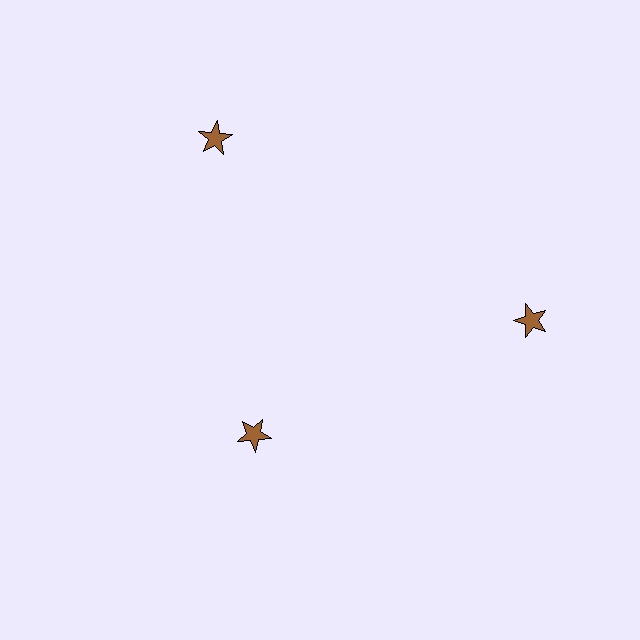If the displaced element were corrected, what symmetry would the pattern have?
It would have 3-fold rotational symmetry — the pattern would map onto itself every 120 degrees.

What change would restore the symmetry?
The symmetry would be restored by moving it outward, back onto the ring so that all 3 stars sit at equal angles and equal distance from the center.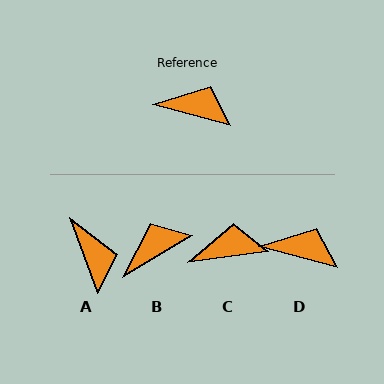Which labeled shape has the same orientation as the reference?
D.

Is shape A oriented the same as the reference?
No, it is off by about 54 degrees.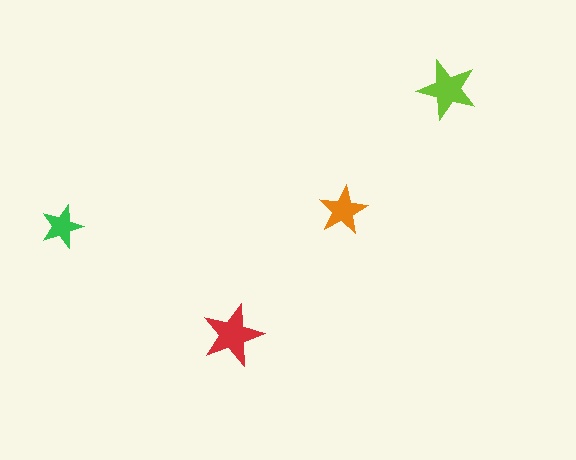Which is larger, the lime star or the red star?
The red one.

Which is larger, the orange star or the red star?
The red one.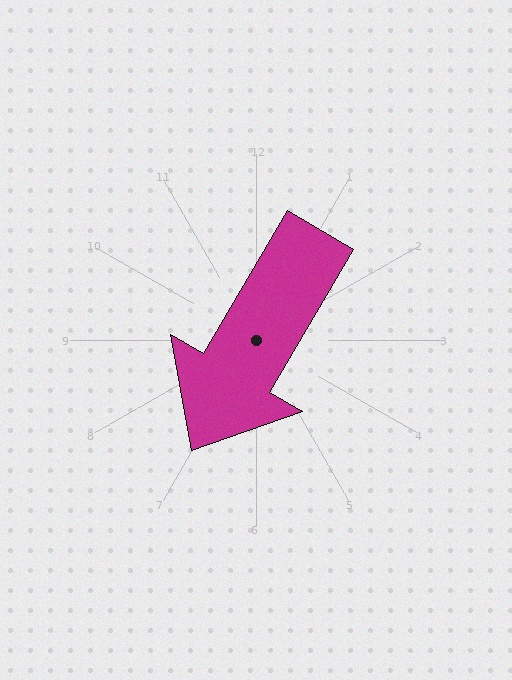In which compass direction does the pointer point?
Southwest.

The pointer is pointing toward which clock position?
Roughly 7 o'clock.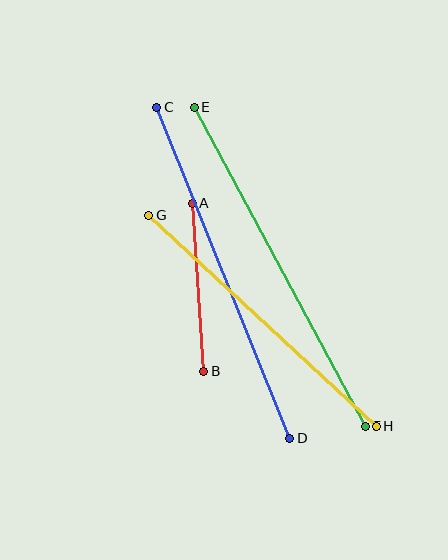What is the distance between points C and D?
The distance is approximately 357 pixels.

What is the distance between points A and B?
The distance is approximately 168 pixels.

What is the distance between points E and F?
The distance is approximately 362 pixels.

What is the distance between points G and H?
The distance is approximately 310 pixels.